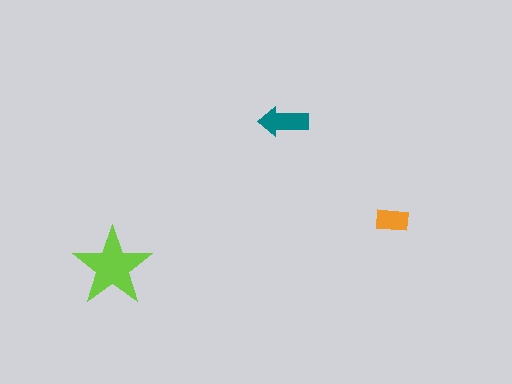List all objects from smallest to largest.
The orange rectangle, the teal arrow, the lime star.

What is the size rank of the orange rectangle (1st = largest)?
3rd.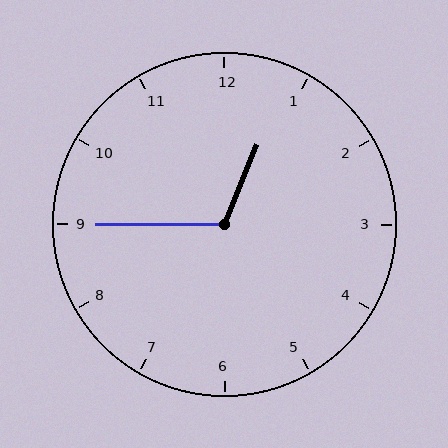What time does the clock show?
12:45.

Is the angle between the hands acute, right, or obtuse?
It is obtuse.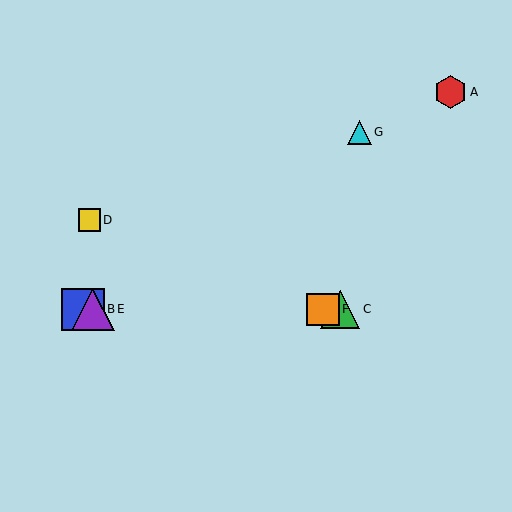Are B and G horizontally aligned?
No, B is at y≈309 and G is at y≈132.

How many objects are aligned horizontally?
4 objects (B, C, E, F) are aligned horizontally.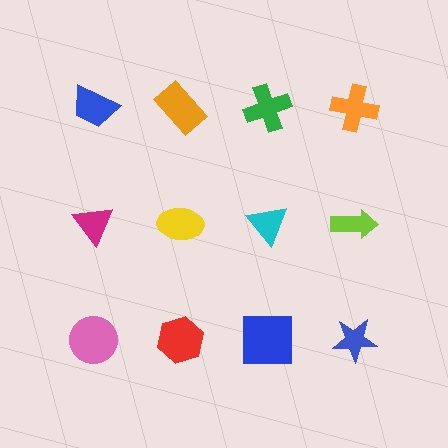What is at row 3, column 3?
A blue square.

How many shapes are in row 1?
4 shapes.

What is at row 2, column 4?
A lime arrow.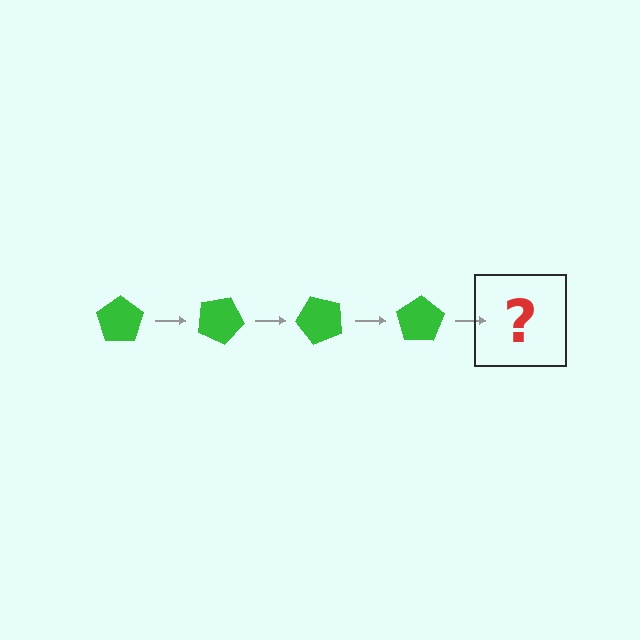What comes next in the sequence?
The next element should be a green pentagon rotated 100 degrees.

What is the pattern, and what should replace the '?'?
The pattern is that the pentagon rotates 25 degrees each step. The '?' should be a green pentagon rotated 100 degrees.